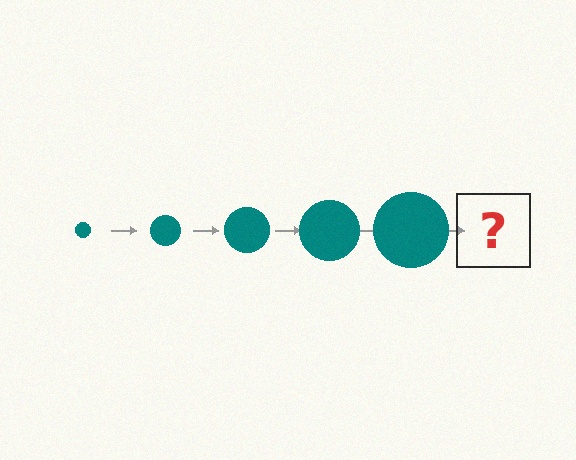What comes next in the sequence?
The next element should be a teal circle, larger than the previous one.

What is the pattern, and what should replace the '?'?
The pattern is that the circle gets progressively larger each step. The '?' should be a teal circle, larger than the previous one.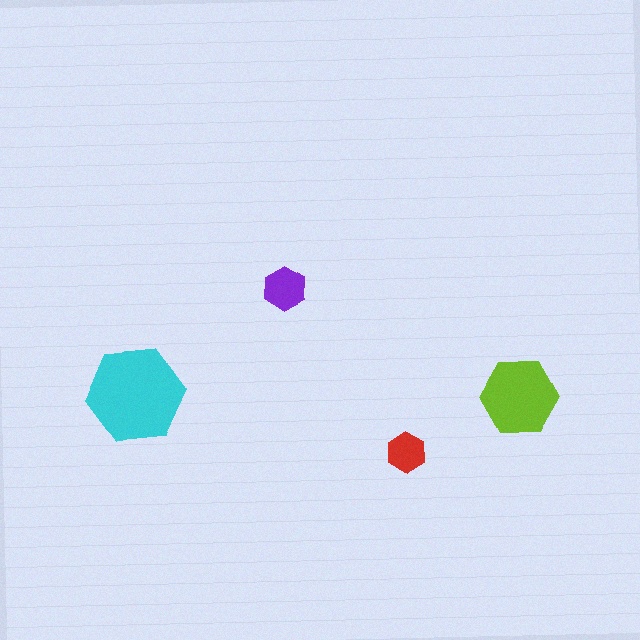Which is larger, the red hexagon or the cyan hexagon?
The cyan one.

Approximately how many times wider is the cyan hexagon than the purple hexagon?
About 2 times wider.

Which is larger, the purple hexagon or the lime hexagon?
The lime one.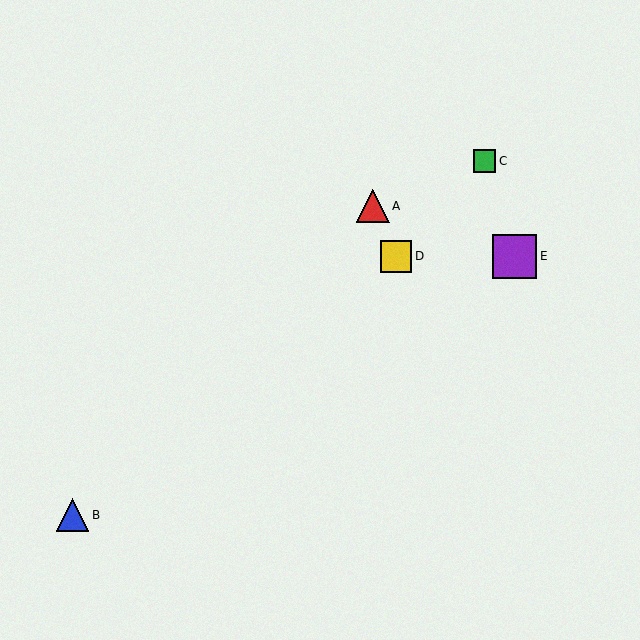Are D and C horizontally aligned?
No, D is at y≈256 and C is at y≈161.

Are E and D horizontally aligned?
Yes, both are at y≈256.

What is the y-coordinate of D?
Object D is at y≈256.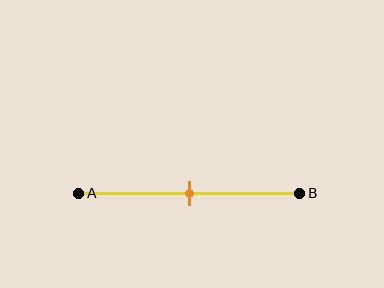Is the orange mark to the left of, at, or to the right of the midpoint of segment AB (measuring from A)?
The orange mark is approximately at the midpoint of segment AB.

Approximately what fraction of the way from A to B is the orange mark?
The orange mark is approximately 50% of the way from A to B.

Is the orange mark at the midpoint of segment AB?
Yes, the mark is approximately at the midpoint.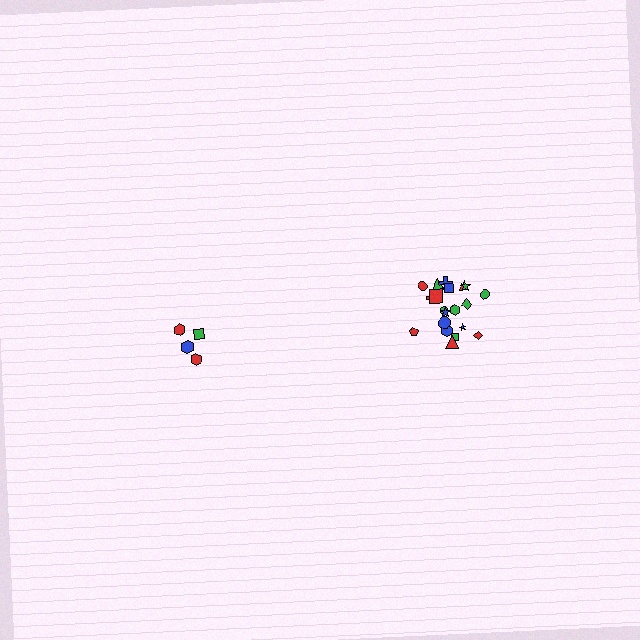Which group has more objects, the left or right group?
The right group.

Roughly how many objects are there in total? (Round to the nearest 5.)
Roughly 25 objects in total.